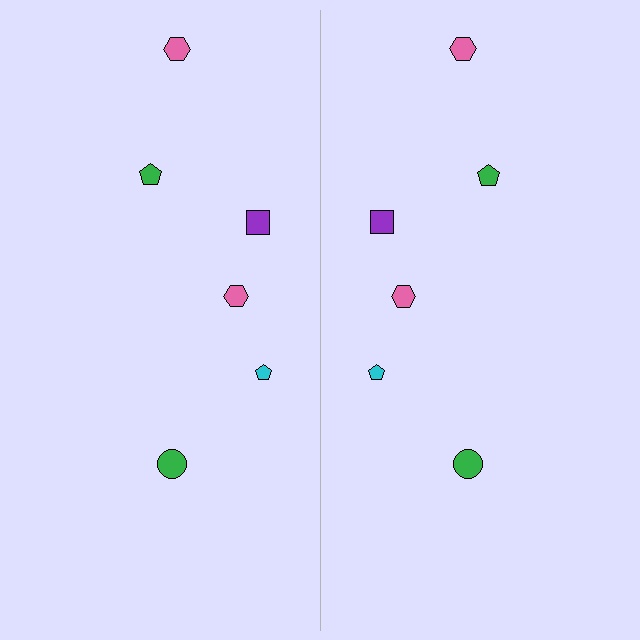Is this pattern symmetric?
Yes, this pattern has bilateral (reflection) symmetry.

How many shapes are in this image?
There are 12 shapes in this image.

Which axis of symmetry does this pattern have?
The pattern has a vertical axis of symmetry running through the center of the image.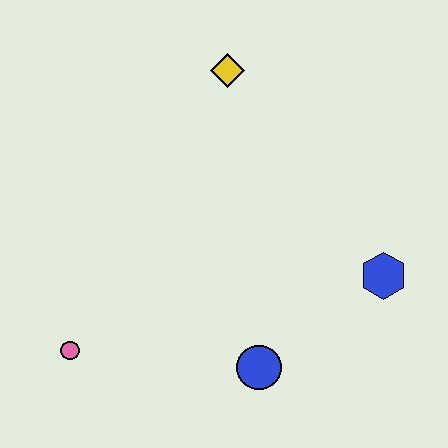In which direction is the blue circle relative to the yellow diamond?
The blue circle is below the yellow diamond.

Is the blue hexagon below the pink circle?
No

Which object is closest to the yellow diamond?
The blue hexagon is closest to the yellow diamond.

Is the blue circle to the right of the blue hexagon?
No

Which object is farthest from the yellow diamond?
The pink circle is farthest from the yellow diamond.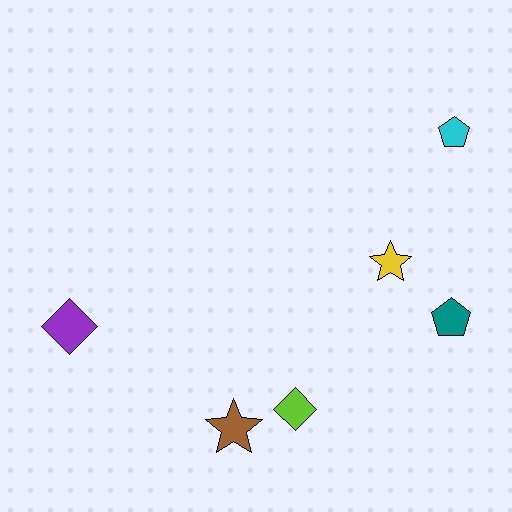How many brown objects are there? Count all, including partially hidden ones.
There is 1 brown object.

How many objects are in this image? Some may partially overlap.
There are 6 objects.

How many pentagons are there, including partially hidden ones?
There are 2 pentagons.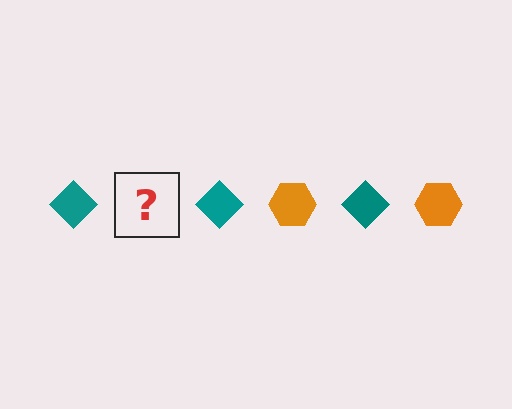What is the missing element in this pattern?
The missing element is an orange hexagon.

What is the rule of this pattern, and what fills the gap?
The rule is that the pattern alternates between teal diamond and orange hexagon. The gap should be filled with an orange hexagon.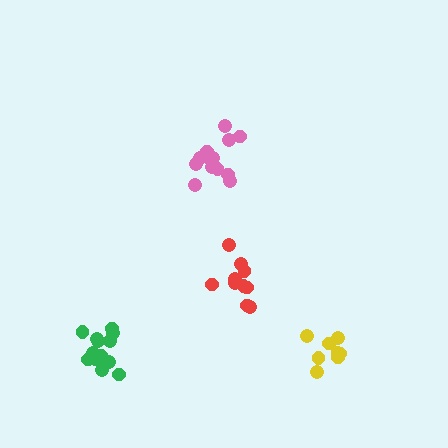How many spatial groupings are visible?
There are 4 spatial groupings.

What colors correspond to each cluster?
The clusters are colored: green, red, pink, yellow.